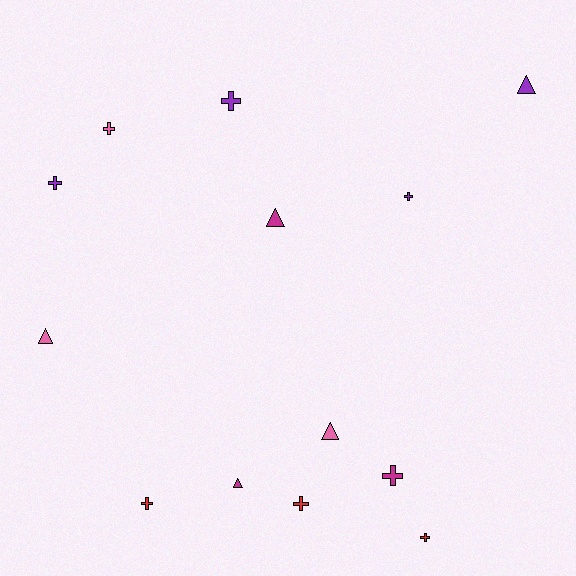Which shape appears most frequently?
Cross, with 8 objects.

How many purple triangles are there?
There is 1 purple triangle.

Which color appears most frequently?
Purple, with 4 objects.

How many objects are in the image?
There are 13 objects.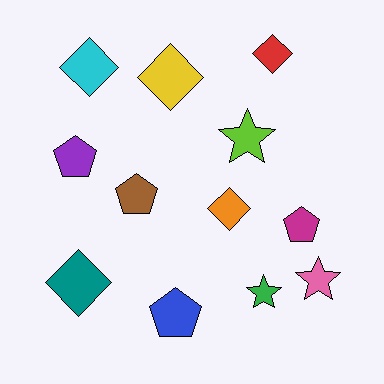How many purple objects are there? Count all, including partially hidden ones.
There is 1 purple object.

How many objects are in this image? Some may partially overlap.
There are 12 objects.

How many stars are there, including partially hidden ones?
There are 3 stars.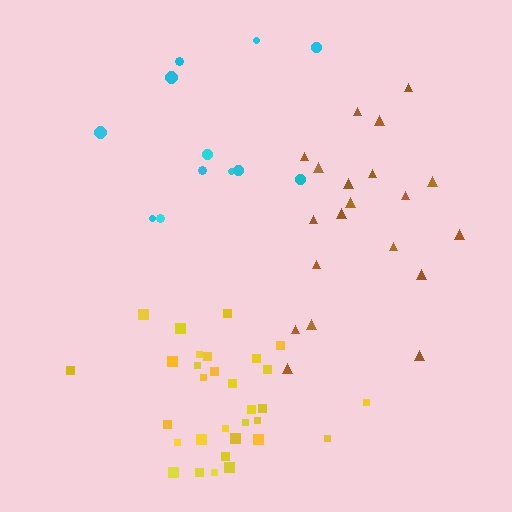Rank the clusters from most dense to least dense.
yellow, brown, cyan.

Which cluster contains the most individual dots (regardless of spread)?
Yellow (31).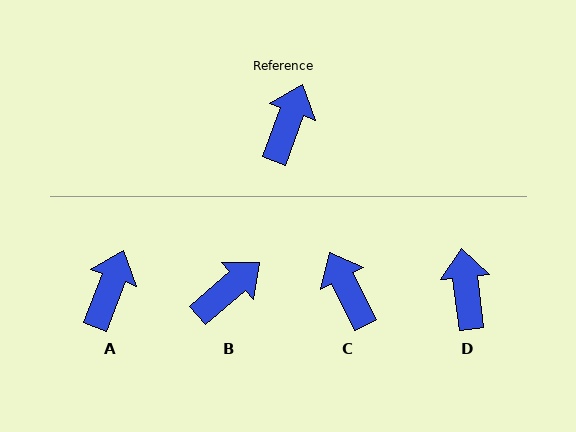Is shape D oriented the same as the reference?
No, it is off by about 27 degrees.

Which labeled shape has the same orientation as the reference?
A.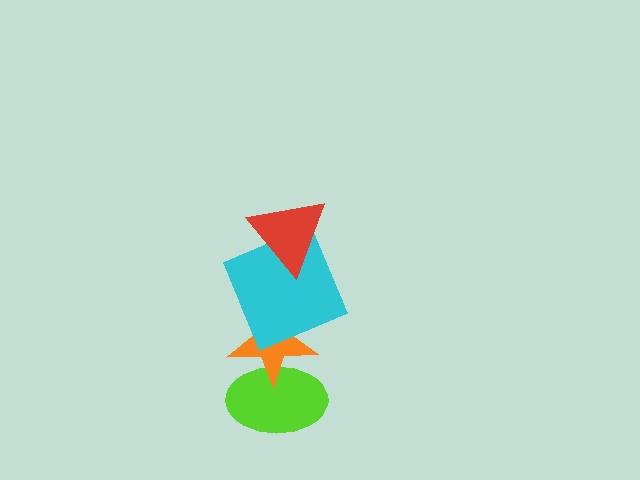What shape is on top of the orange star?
The cyan square is on top of the orange star.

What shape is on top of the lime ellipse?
The orange star is on top of the lime ellipse.